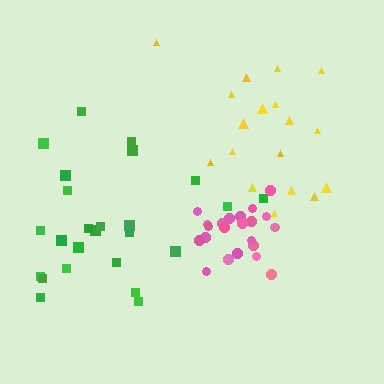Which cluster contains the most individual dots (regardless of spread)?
Green (25).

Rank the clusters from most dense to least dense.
pink, green, yellow.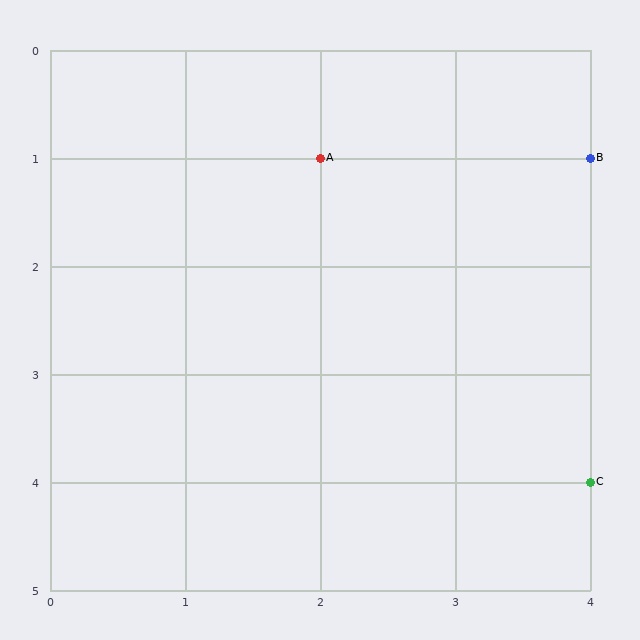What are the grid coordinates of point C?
Point C is at grid coordinates (4, 4).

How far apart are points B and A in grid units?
Points B and A are 2 columns apart.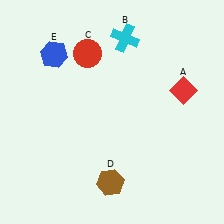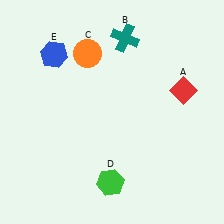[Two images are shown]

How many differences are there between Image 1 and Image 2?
There are 3 differences between the two images.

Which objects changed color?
B changed from cyan to teal. C changed from red to orange. D changed from brown to green.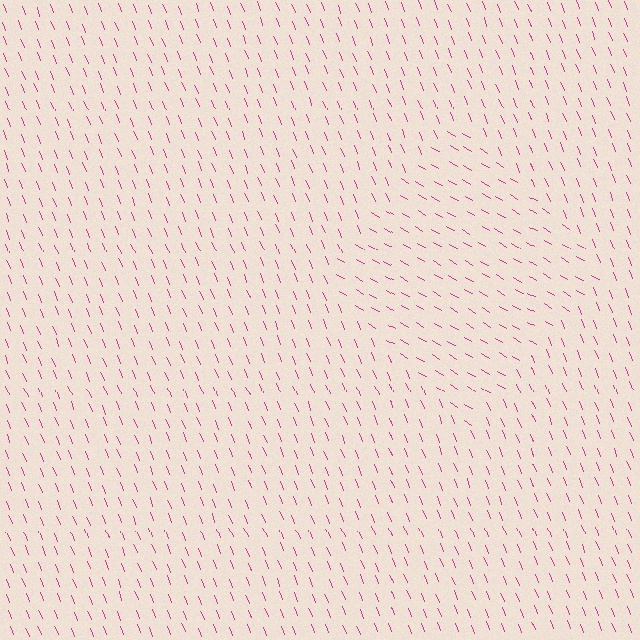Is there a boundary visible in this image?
Yes, there is a texture boundary formed by a change in line orientation.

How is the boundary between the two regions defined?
The boundary is defined purely by a change in line orientation (approximately 38 degrees difference). All lines are the same color and thickness.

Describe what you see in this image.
The image is filled with small magenta line segments. A diamond region in the image has lines oriented differently from the surrounding lines, creating a visible texture boundary.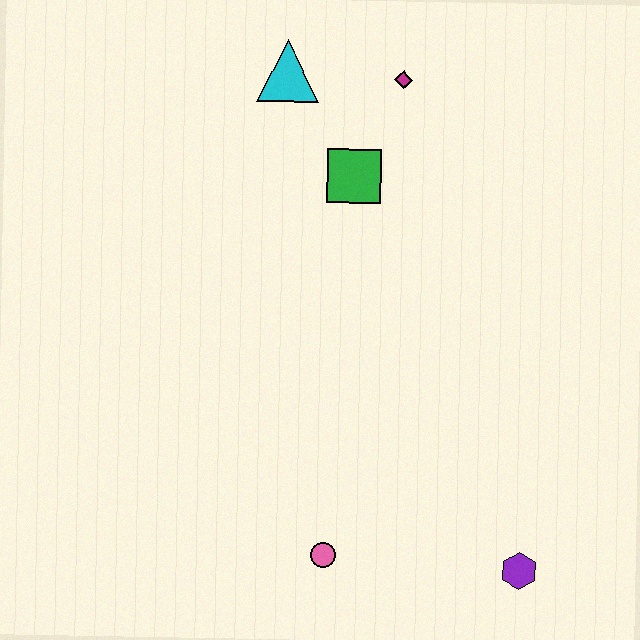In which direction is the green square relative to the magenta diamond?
The green square is below the magenta diamond.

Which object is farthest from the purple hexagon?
The cyan triangle is farthest from the purple hexagon.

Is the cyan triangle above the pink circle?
Yes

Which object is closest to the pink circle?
The purple hexagon is closest to the pink circle.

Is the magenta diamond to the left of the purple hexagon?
Yes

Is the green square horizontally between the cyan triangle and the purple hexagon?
Yes